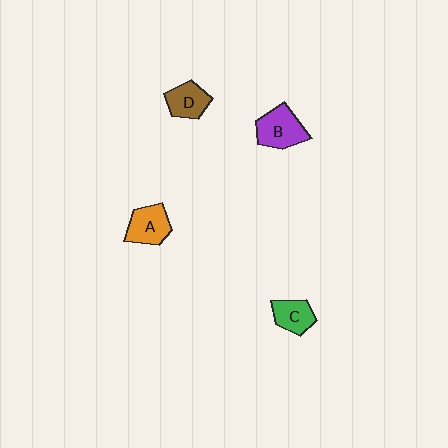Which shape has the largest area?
Shape B (purple).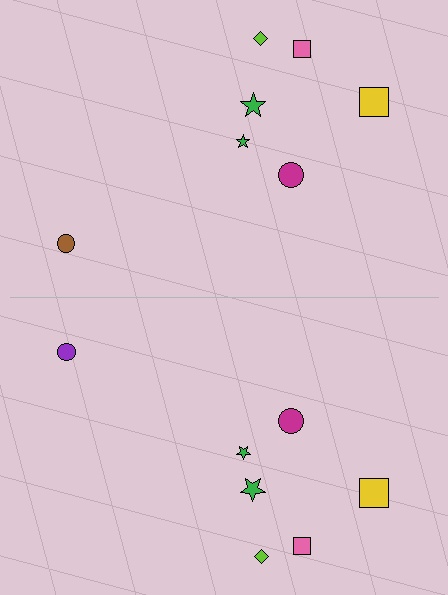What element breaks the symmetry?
The purple circle on the bottom side breaks the symmetry — its mirror counterpart is brown.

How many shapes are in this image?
There are 14 shapes in this image.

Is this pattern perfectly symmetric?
No, the pattern is not perfectly symmetric. The purple circle on the bottom side breaks the symmetry — its mirror counterpart is brown.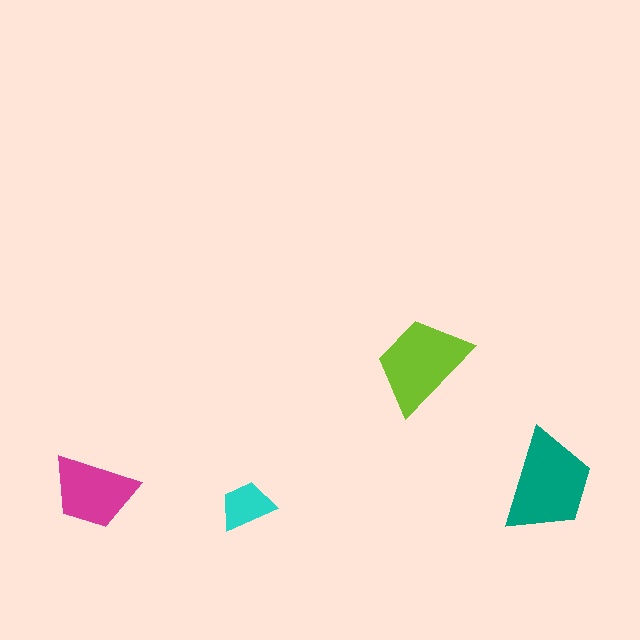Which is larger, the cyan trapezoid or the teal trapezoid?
The teal one.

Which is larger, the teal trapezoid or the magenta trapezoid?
The teal one.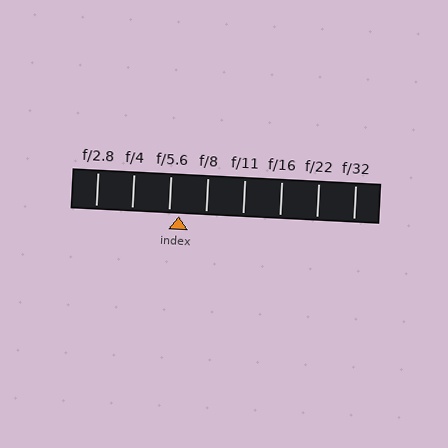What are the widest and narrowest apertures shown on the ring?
The widest aperture shown is f/2.8 and the narrowest is f/32.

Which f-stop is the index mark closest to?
The index mark is closest to f/5.6.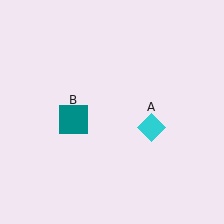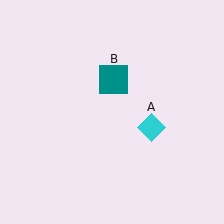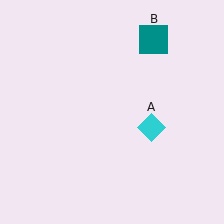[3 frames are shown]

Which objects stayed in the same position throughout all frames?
Cyan diamond (object A) remained stationary.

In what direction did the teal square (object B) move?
The teal square (object B) moved up and to the right.